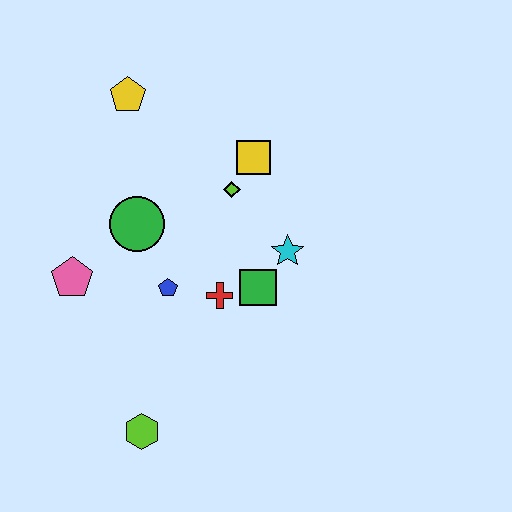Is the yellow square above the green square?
Yes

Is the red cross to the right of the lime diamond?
No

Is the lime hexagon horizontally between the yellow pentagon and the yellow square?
Yes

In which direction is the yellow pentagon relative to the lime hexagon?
The yellow pentagon is above the lime hexagon.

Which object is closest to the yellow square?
The lime diamond is closest to the yellow square.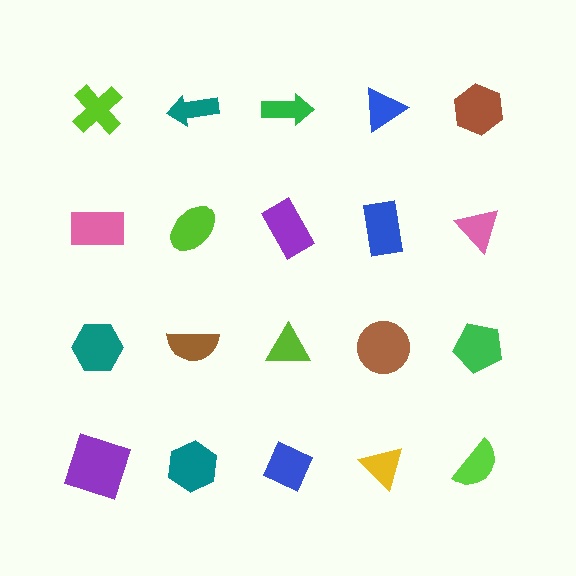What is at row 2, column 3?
A purple rectangle.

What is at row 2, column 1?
A pink rectangle.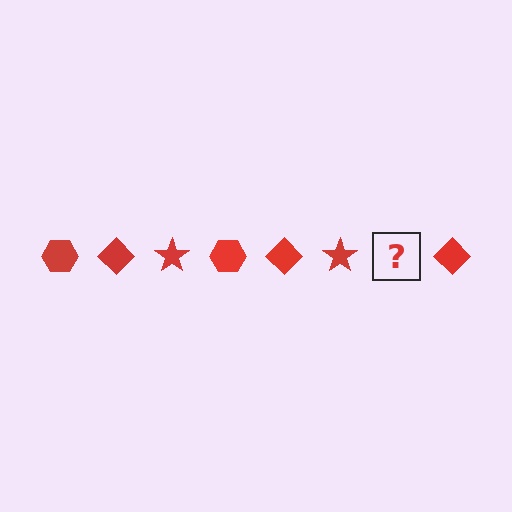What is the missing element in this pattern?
The missing element is a red hexagon.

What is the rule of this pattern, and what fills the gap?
The rule is that the pattern cycles through hexagon, diamond, star shapes in red. The gap should be filled with a red hexagon.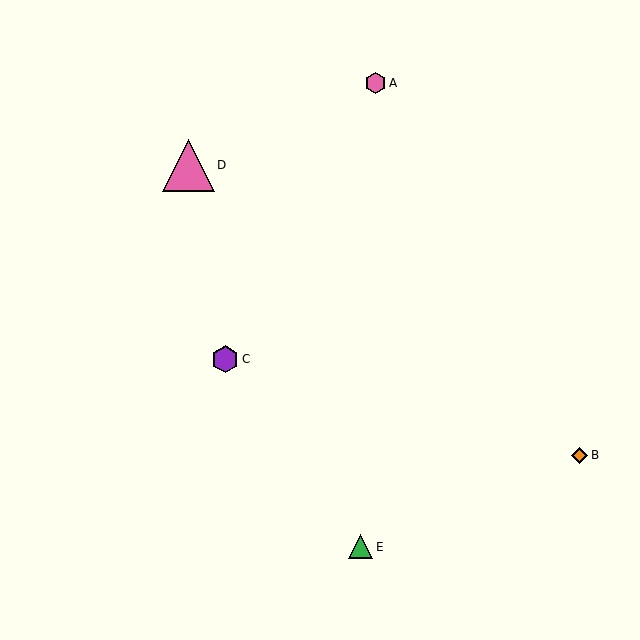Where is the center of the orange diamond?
The center of the orange diamond is at (580, 455).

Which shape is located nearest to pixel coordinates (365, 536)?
The green triangle (labeled E) at (361, 547) is nearest to that location.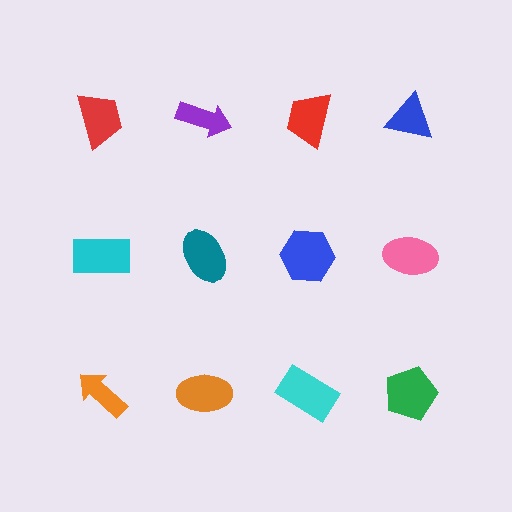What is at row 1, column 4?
A blue triangle.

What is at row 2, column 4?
A pink ellipse.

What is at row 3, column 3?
A cyan rectangle.